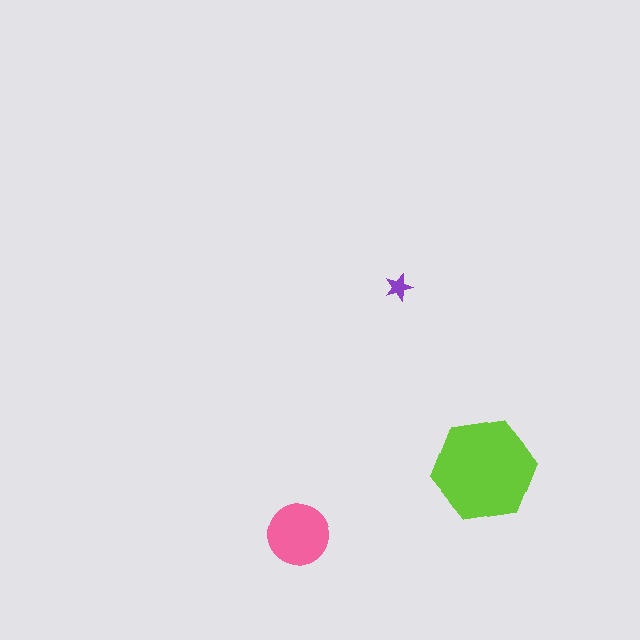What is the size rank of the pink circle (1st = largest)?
2nd.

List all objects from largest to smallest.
The lime hexagon, the pink circle, the purple star.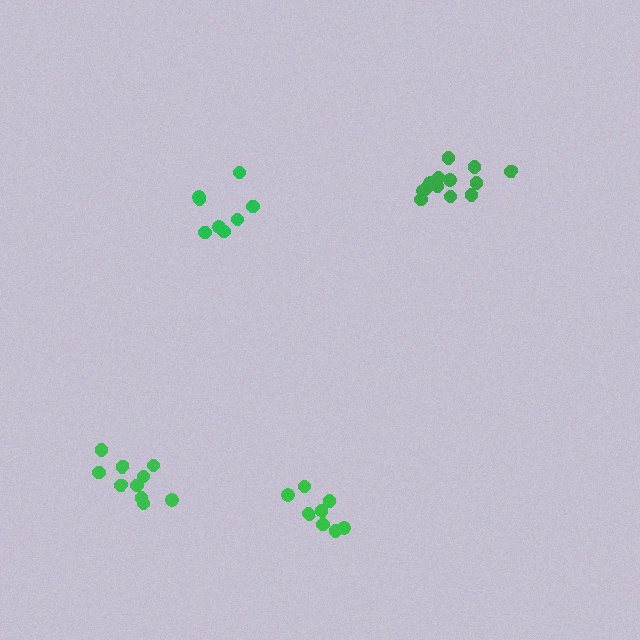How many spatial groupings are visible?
There are 4 spatial groupings.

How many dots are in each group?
Group 1: 14 dots, Group 2: 10 dots, Group 3: 8 dots, Group 4: 8 dots (40 total).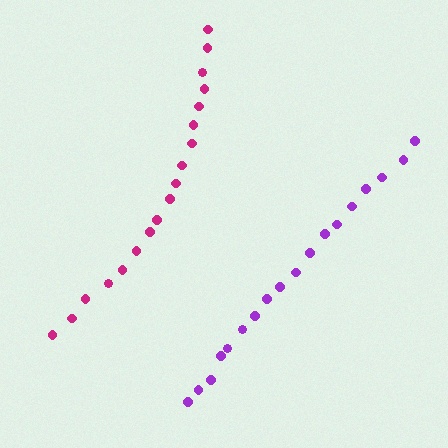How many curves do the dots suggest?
There are 2 distinct paths.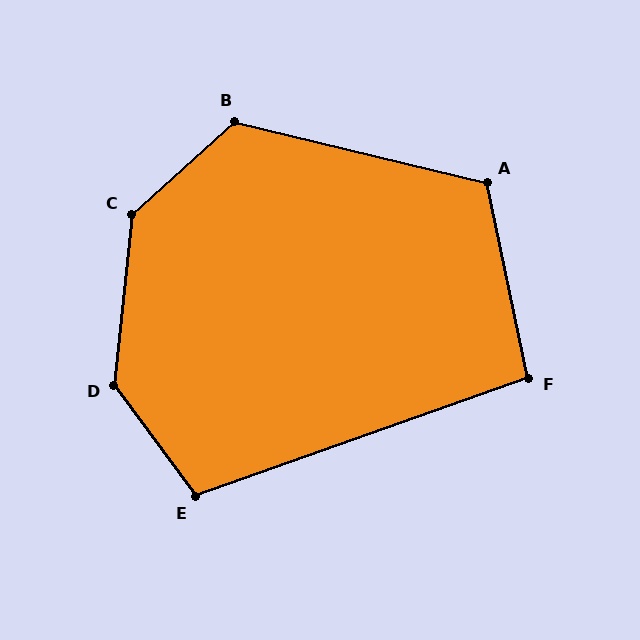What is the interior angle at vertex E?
Approximately 107 degrees (obtuse).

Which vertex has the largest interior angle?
D, at approximately 138 degrees.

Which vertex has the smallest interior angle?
F, at approximately 98 degrees.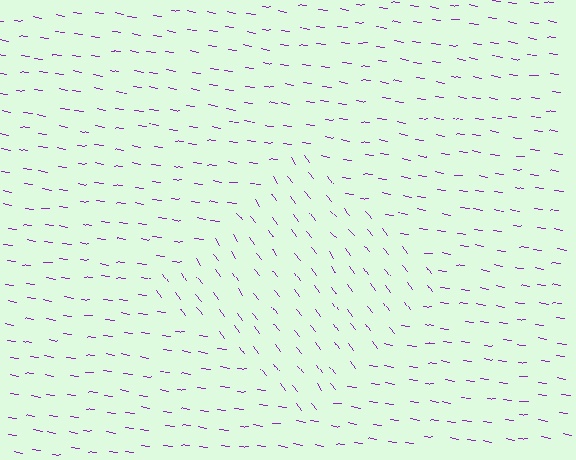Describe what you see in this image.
The image is filled with small purple line segments. A diamond region in the image has lines oriented differently from the surrounding lines, creating a visible texture boundary.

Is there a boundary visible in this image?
Yes, there is a texture boundary formed by a change in line orientation.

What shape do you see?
I see a diamond.